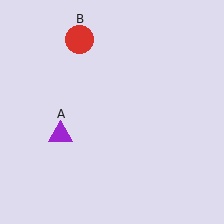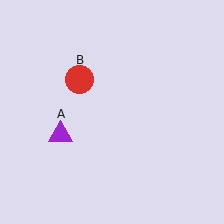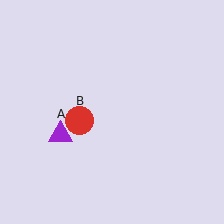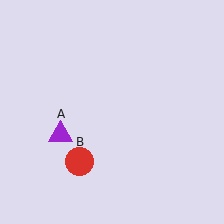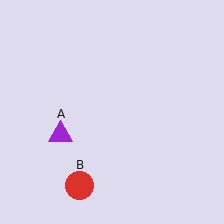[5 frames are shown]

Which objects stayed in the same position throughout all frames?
Purple triangle (object A) remained stationary.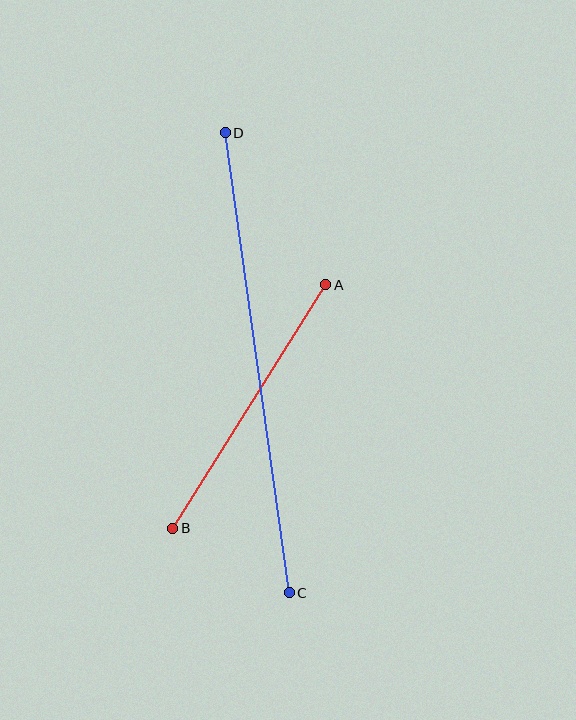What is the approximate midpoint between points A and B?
The midpoint is at approximately (249, 407) pixels.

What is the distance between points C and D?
The distance is approximately 464 pixels.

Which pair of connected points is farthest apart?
Points C and D are farthest apart.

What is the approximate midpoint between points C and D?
The midpoint is at approximately (257, 363) pixels.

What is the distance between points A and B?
The distance is approximately 287 pixels.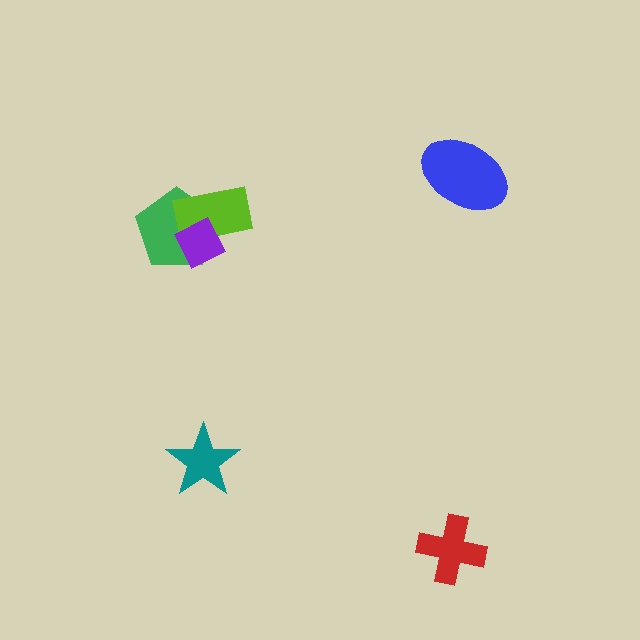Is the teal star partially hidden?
No, no other shape covers it.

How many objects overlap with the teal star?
0 objects overlap with the teal star.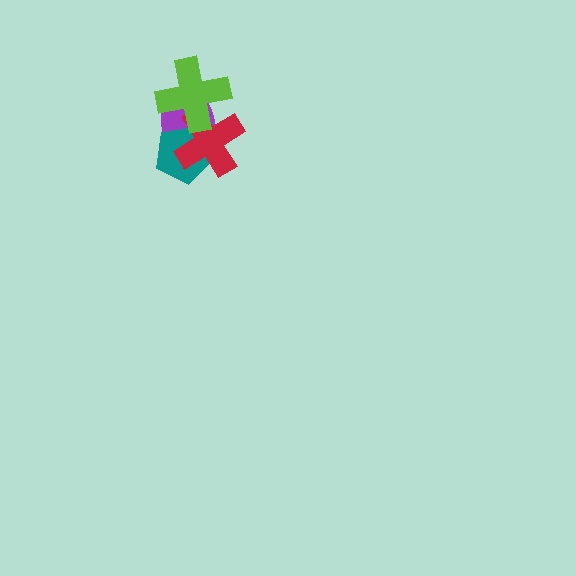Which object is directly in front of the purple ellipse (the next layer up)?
The teal pentagon is directly in front of the purple ellipse.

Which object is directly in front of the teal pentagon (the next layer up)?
The red cross is directly in front of the teal pentagon.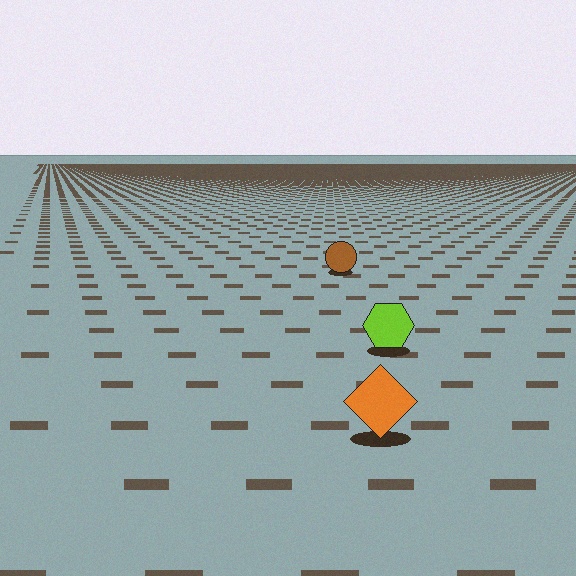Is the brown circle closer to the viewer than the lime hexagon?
No. The lime hexagon is closer — you can tell from the texture gradient: the ground texture is coarser near it.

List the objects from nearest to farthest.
From nearest to farthest: the orange diamond, the lime hexagon, the brown circle.